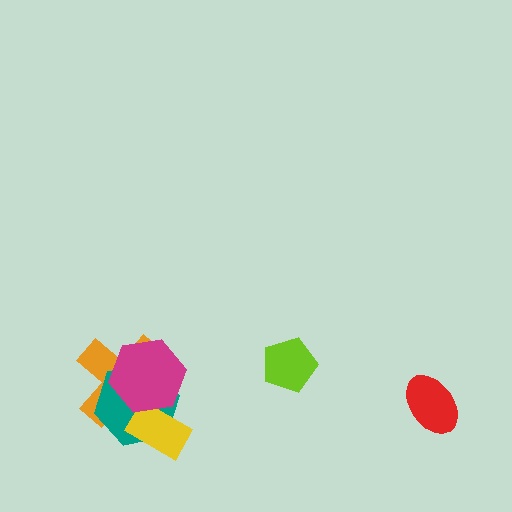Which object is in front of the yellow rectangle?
The magenta hexagon is in front of the yellow rectangle.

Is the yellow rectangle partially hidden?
Yes, it is partially covered by another shape.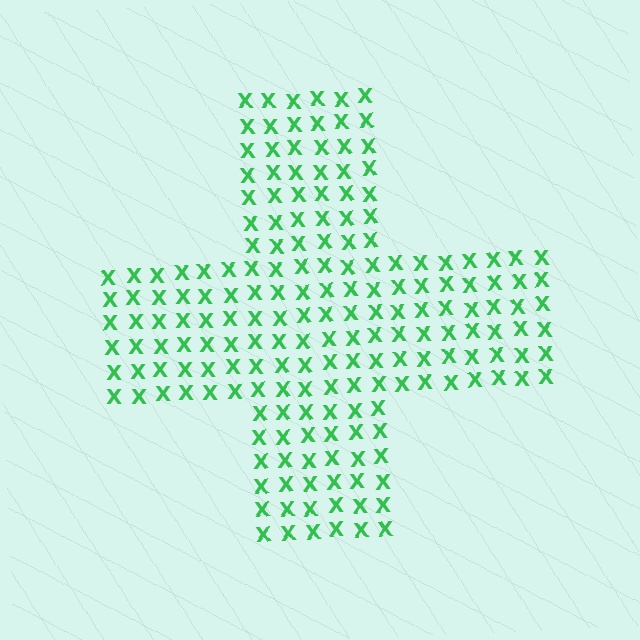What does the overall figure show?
The overall figure shows a cross.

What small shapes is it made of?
It is made of small letter X's.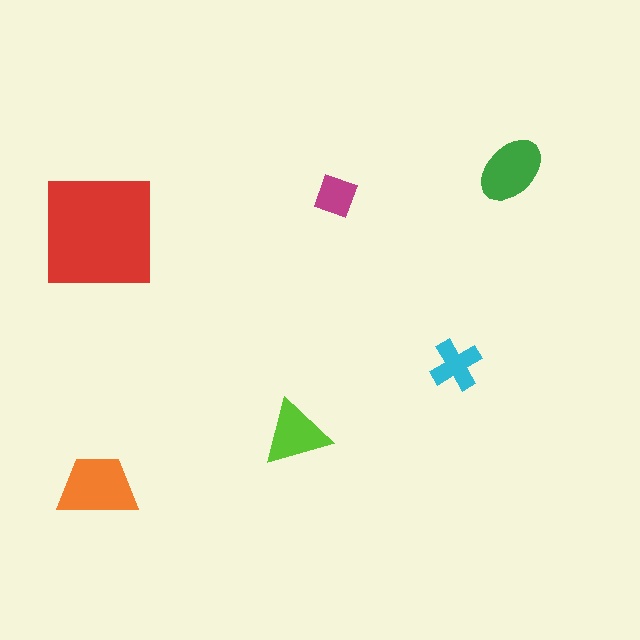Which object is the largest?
The red square.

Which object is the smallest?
The magenta diamond.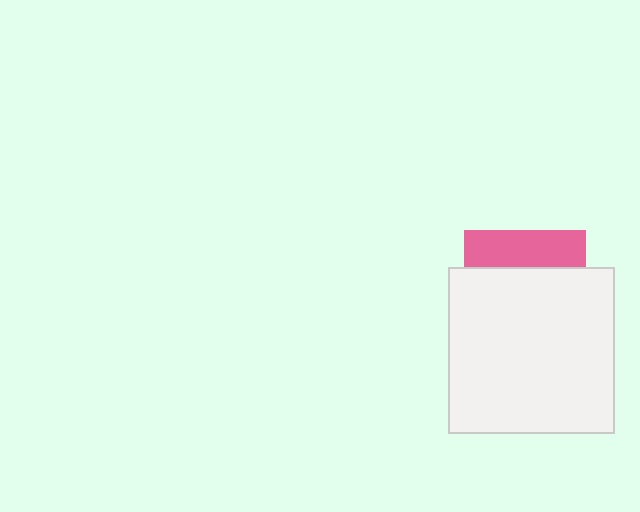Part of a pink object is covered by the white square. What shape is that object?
It is a square.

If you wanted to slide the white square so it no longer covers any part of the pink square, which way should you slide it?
Slide it down — that is the most direct way to separate the two shapes.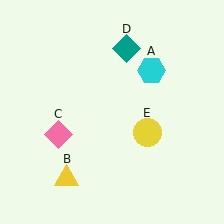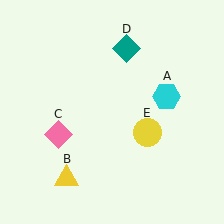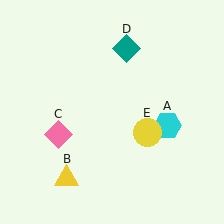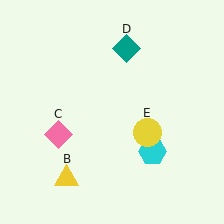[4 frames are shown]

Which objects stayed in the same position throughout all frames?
Yellow triangle (object B) and pink diamond (object C) and teal diamond (object D) and yellow circle (object E) remained stationary.